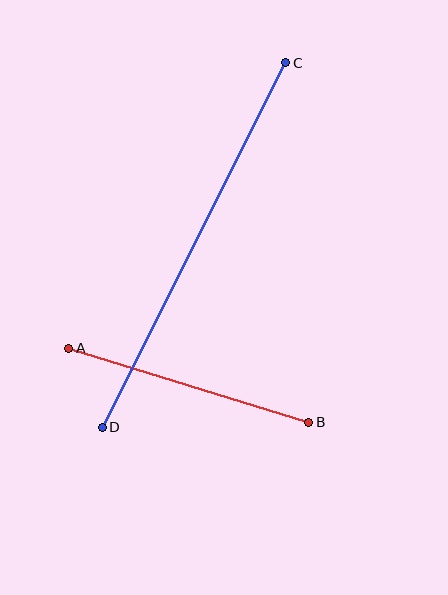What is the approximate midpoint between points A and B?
The midpoint is at approximately (189, 385) pixels.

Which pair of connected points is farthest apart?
Points C and D are farthest apart.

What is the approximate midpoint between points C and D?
The midpoint is at approximately (194, 245) pixels.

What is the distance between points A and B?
The distance is approximately 251 pixels.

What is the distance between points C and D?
The distance is approximately 408 pixels.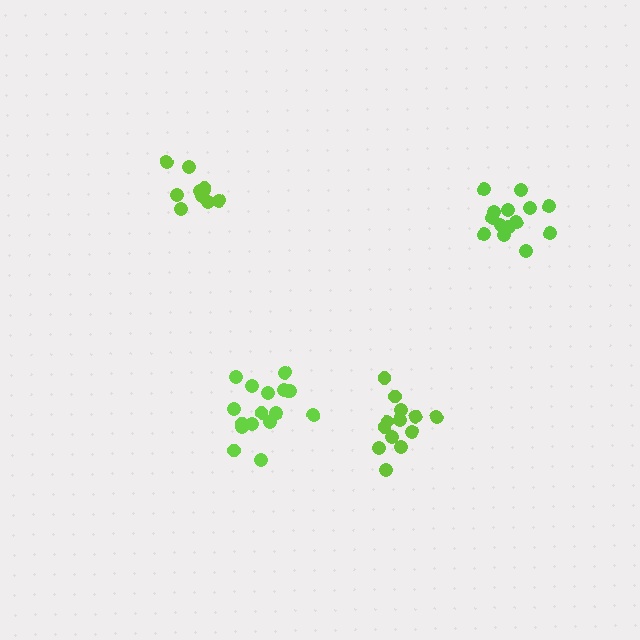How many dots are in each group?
Group 1: 13 dots, Group 2: 14 dots, Group 3: 16 dots, Group 4: 11 dots (54 total).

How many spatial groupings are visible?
There are 4 spatial groupings.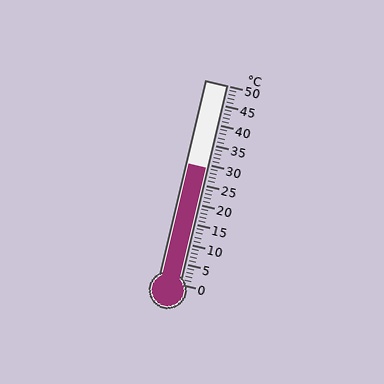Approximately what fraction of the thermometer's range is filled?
The thermometer is filled to approximately 60% of its range.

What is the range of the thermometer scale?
The thermometer scale ranges from 0°C to 50°C.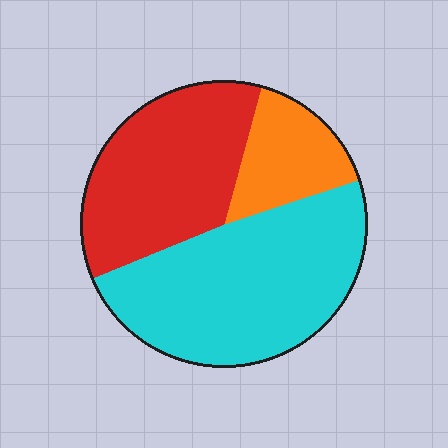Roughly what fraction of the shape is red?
Red covers about 35% of the shape.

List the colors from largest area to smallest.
From largest to smallest: cyan, red, orange.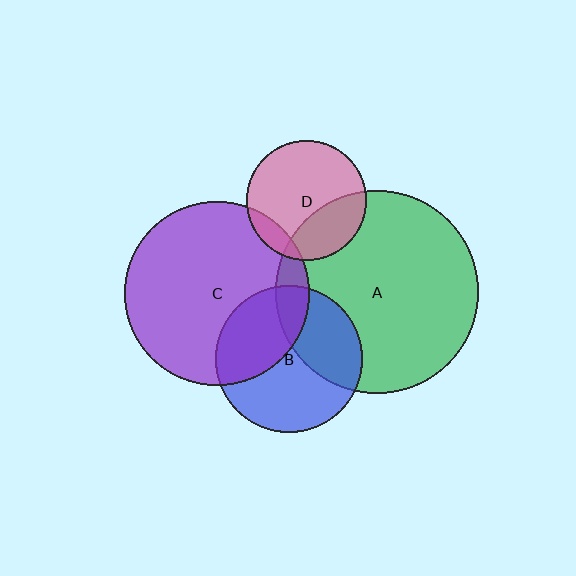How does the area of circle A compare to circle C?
Approximately 1.2 times.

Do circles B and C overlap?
Yes.